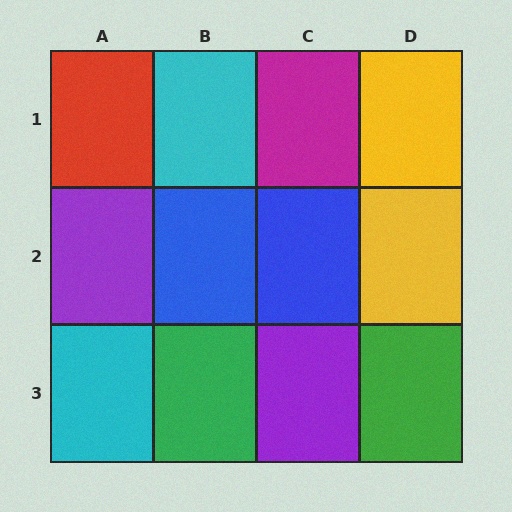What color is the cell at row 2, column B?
Blue.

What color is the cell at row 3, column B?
Green.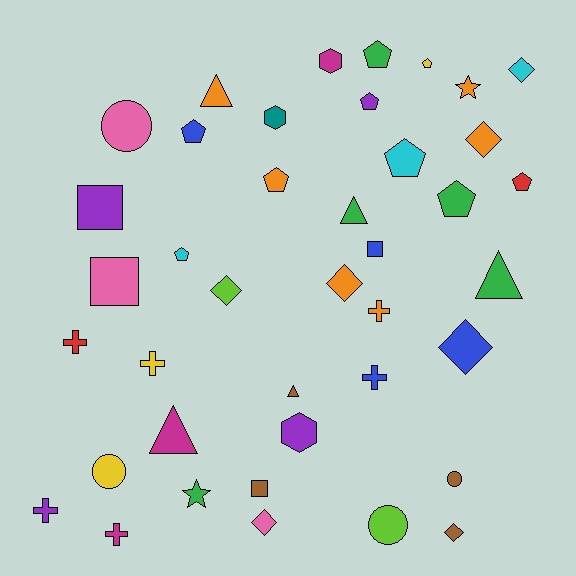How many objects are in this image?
There are 40 objects.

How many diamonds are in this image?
There are 7 diamonds.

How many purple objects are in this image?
There are 4 purple objects.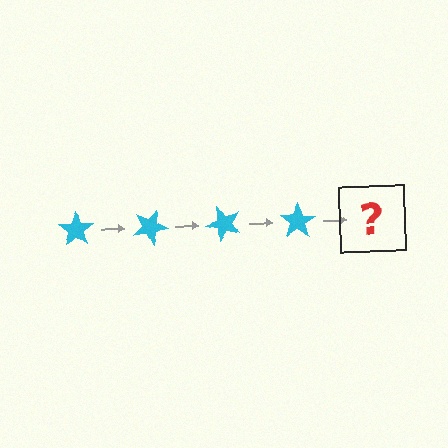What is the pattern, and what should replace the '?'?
The pattern is that the star rotates 25 degrees each step. The '?' should be a cyan star rotated 100 degrees.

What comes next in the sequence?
The next element should be a cyan star rotated 100 degrees.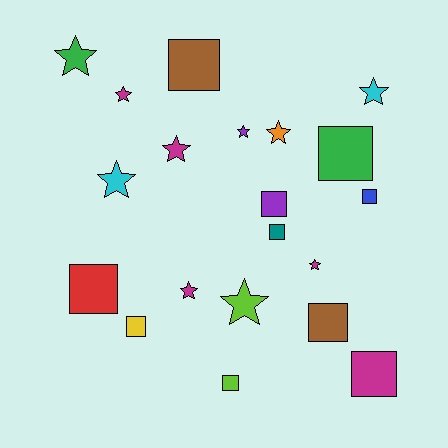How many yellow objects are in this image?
There is 1 yellow object.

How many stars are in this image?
There are 10 stars.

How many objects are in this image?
There are 20 objects.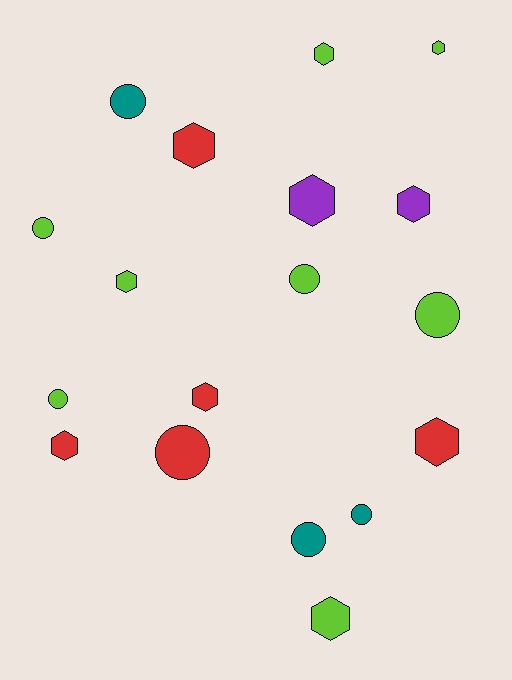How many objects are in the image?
There are 18 objects.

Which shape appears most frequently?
Hexagon, with 10 objects.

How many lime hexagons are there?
There are 4 lime hexagons.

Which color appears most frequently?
Lime, with 8 objects.